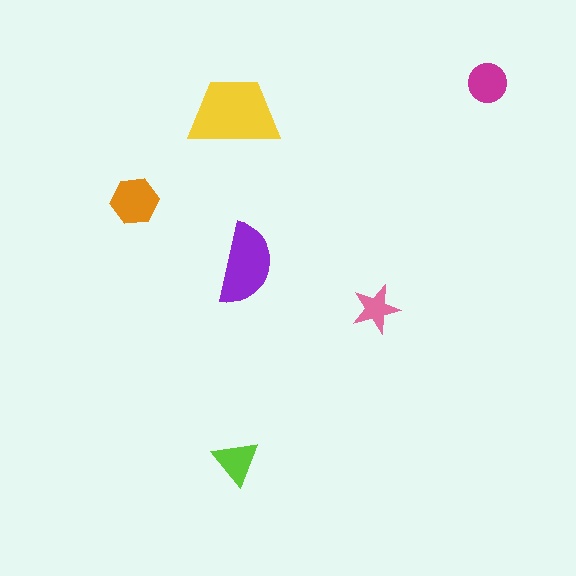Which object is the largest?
The yellow trapezoid.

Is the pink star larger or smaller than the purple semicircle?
Smaller.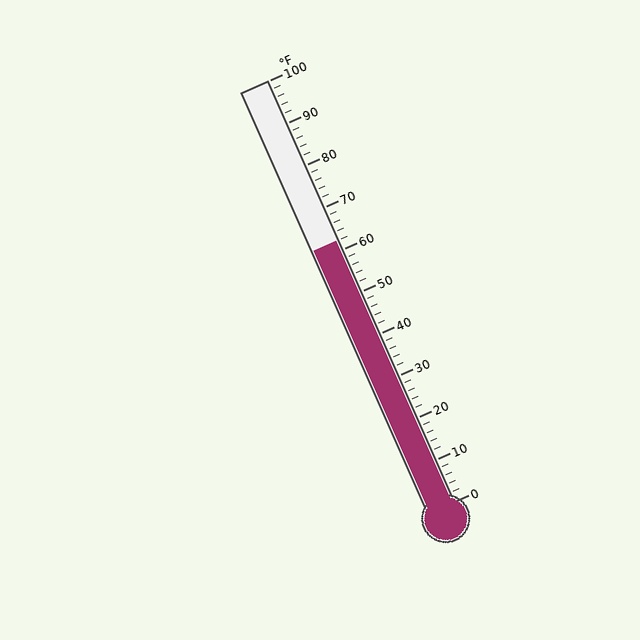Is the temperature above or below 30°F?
The temperature is above 30°F.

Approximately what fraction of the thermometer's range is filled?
The thermometer is filled to approximately 60% of its range.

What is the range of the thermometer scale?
The thermometer scale ranges from 0°F to 100°F.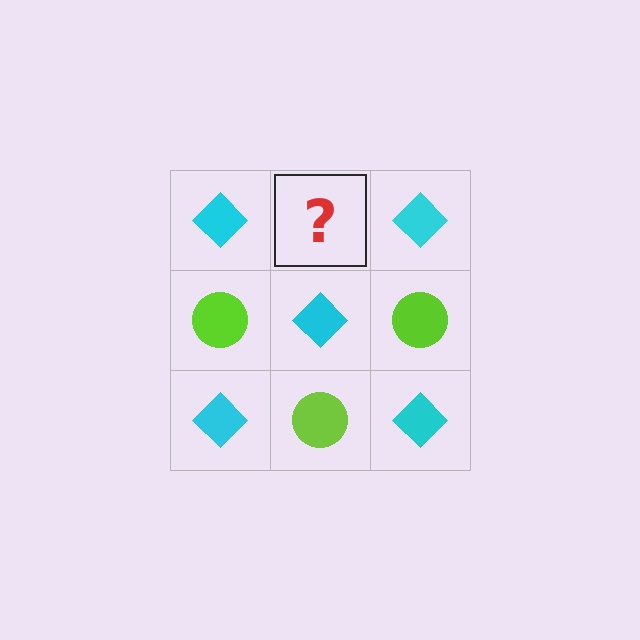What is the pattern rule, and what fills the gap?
The rule is that it alternates cyan diamond and lime circle in a checkerboard pattern. The gap should be filled with a lime circle.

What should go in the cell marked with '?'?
The missing cell should contain a lime circle.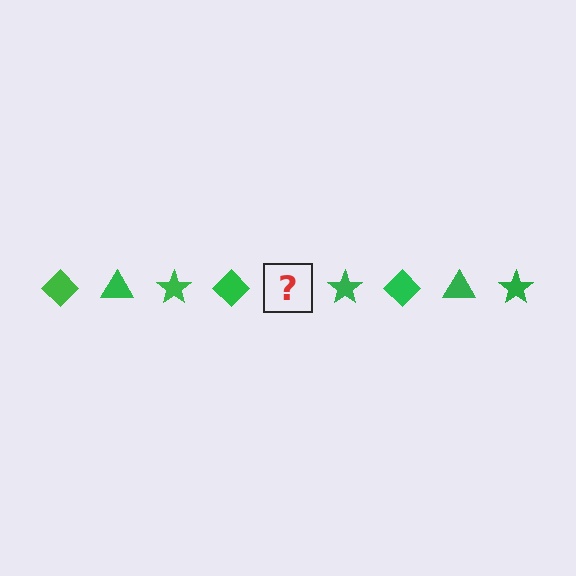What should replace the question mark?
The question mark should be replaced with a green triangle.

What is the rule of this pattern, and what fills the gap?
The rule is that the pattern cycles through diamond, triangle, star shapes in green. The gap should be filled with a green triangle.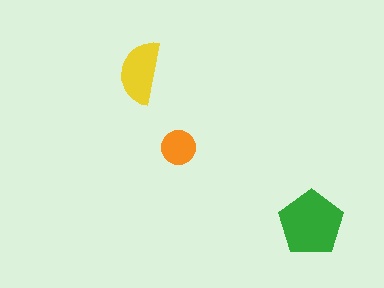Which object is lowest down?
The green pentagon is bottommost.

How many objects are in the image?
There are 3 objects in the image.